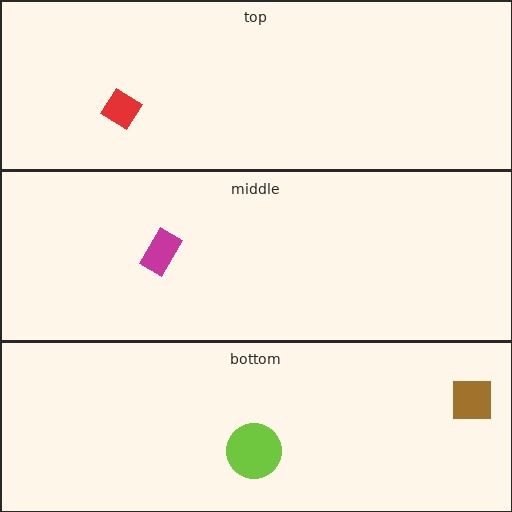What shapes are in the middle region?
The magenta rectangle.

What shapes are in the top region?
The red diamond.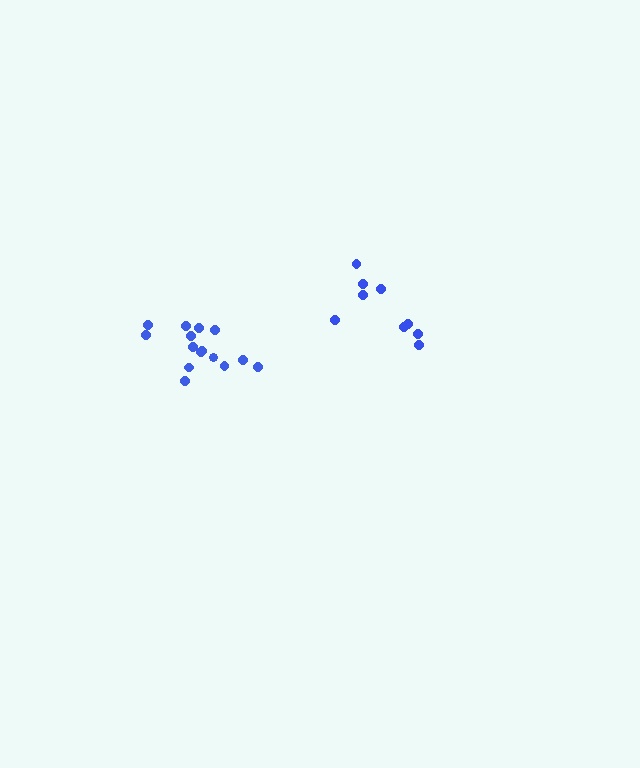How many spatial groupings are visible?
There are 2 spatial groupings.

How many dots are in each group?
Group 1: 9 dots, Group 2: 15 dots (24 total).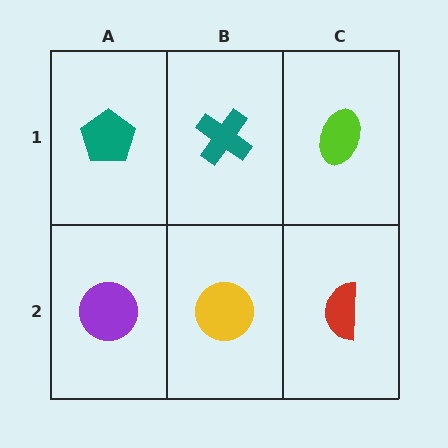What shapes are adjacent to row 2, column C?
A lime ellipse (row 1, column C), a yellow circle (row 2, column B).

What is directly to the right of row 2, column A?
A yellow circle.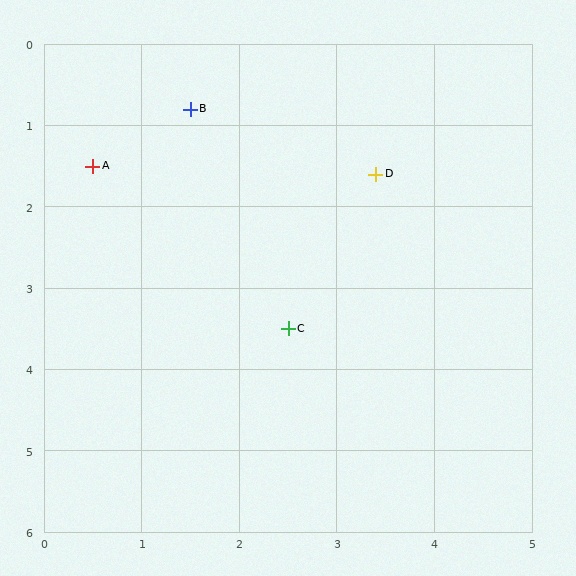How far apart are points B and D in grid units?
Points B and D are about 2.1 grid units apart.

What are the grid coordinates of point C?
Point C is at approximately (2.5, 3.5).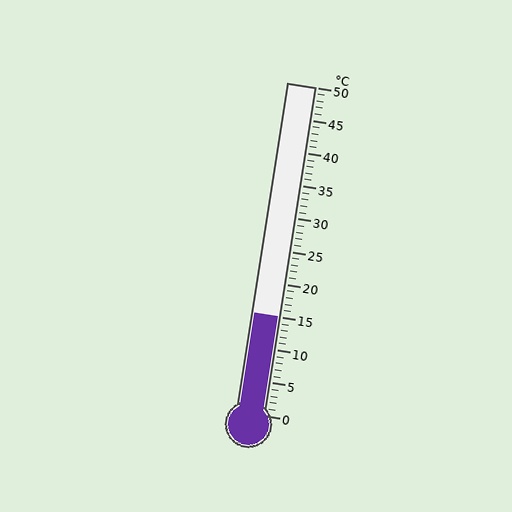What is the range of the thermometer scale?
The thermometer scale ranges from 0°C to 50°C.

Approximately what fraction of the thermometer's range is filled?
The thermometer is filled to approximately 30% of its range.